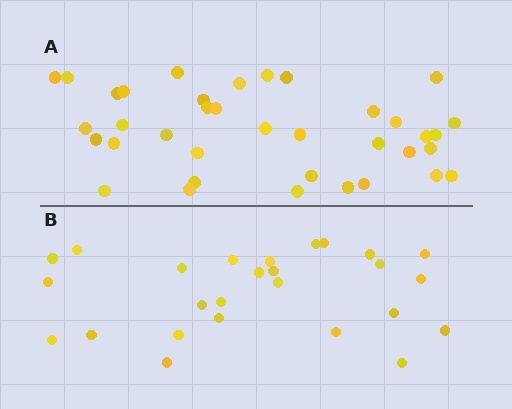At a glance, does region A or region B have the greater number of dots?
Region A (the top region) has more dots.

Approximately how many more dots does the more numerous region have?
Region A has roughly 12 or so more dots than region B.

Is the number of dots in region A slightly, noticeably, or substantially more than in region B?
Region A has noticeably more, but not dramatically so. The ratio is roughly 1.4 to 1.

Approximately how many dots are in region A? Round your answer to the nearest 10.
About 40 dots. (The exact count is 37, which rounds to 40.)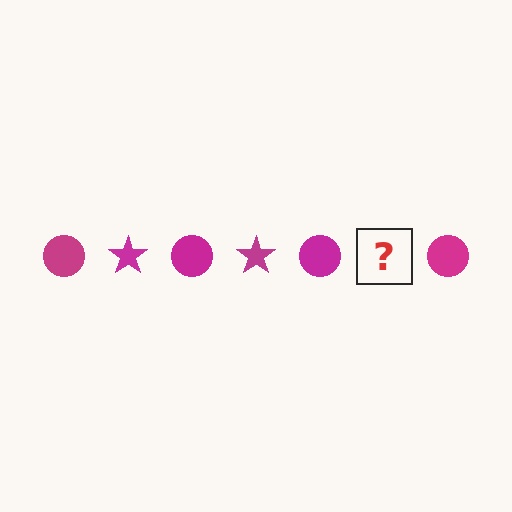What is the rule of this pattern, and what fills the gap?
The rule is that the pattern cycles through circle, star shapes in magenta. The gap should be filled with a magenta star.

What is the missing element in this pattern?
The missing element is a magenta star.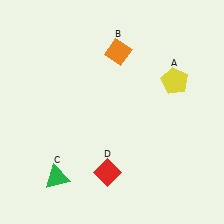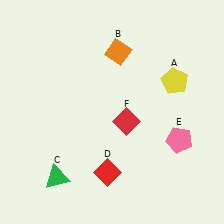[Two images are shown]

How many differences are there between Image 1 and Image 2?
There are 2 differences between the two images.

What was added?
A pink pentagon (E), a red diamond (F) were added in Image 2.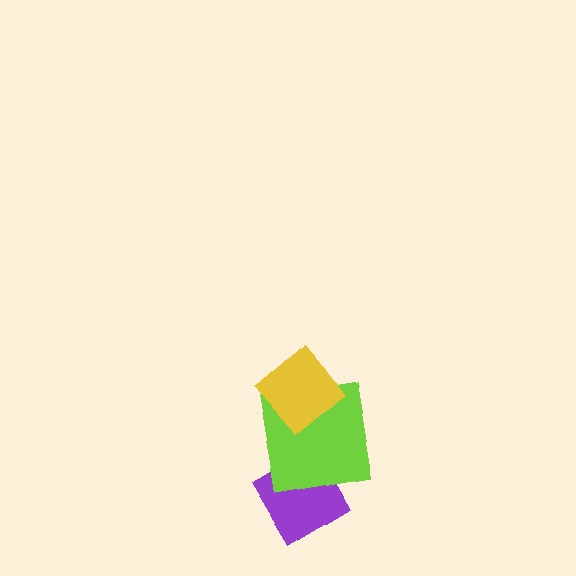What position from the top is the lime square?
The lime square is 2nd from the top.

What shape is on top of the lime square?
The yellow diamond is on top of the lime square.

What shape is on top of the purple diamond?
The lime square is on top of the purple diamond.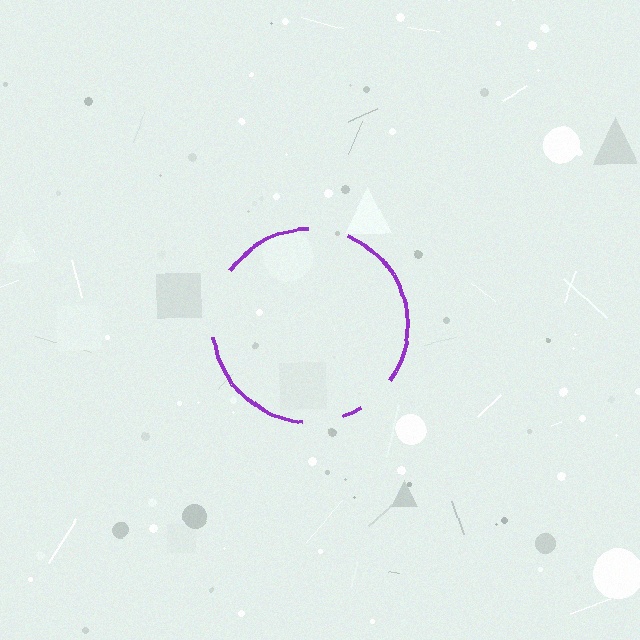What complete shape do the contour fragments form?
The contour fragments form a circle.